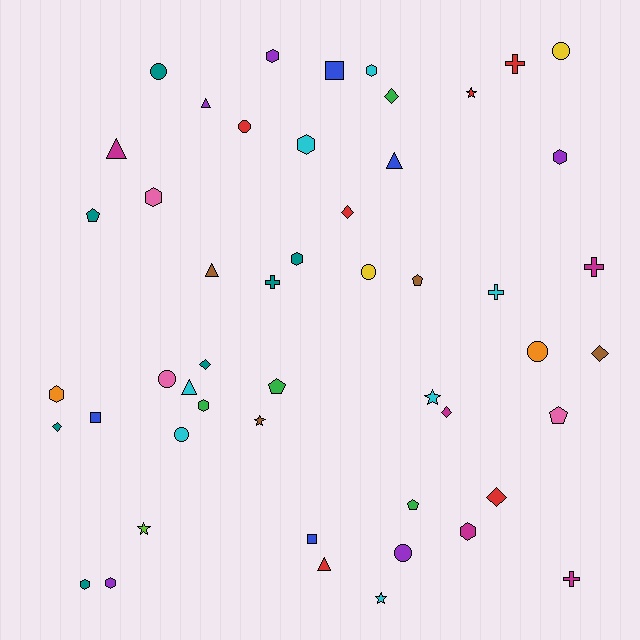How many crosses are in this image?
There are 5 crosses.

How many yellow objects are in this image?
There are 2 yellow objects.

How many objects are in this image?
There are 50 objects.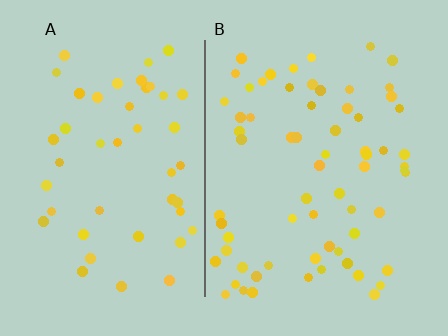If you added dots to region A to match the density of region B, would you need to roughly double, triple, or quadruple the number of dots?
Approximately double.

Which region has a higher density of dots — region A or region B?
B (the right).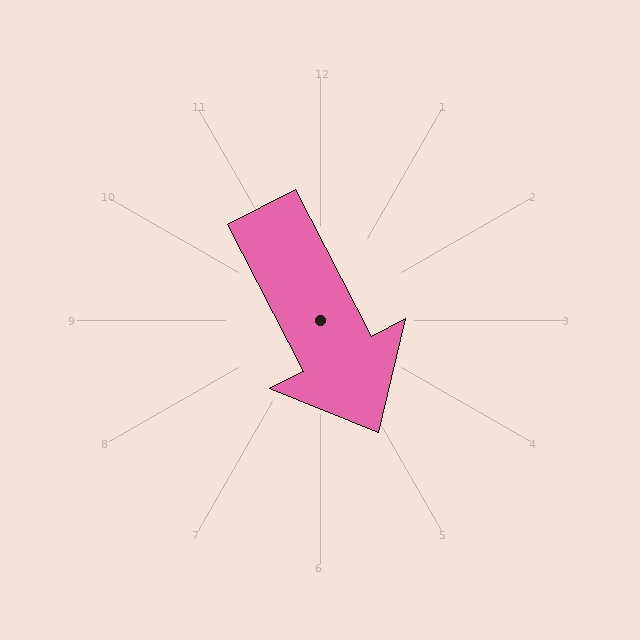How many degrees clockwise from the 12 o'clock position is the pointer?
Approximately 153 degrees.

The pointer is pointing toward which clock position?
Roughly 5 o'clock.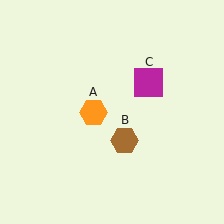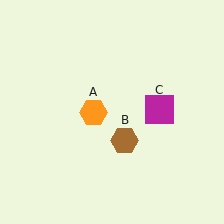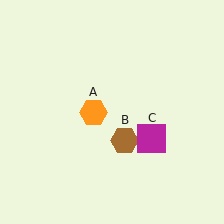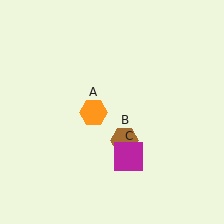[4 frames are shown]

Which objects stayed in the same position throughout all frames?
Orange hexagon (object A) and brown hexagon (object B) remained stationary.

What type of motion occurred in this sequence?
The magenta square (object C) rotated clockwise around the center of the scene.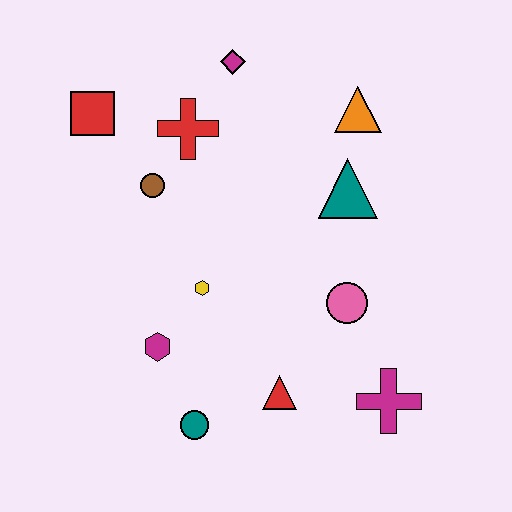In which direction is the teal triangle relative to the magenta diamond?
The teal triangle is below the magenta diamond.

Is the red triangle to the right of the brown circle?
Yes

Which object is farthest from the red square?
The magenta cross is farthest from the red square.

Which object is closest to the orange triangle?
The teal triangle is closest to the orange triangle.